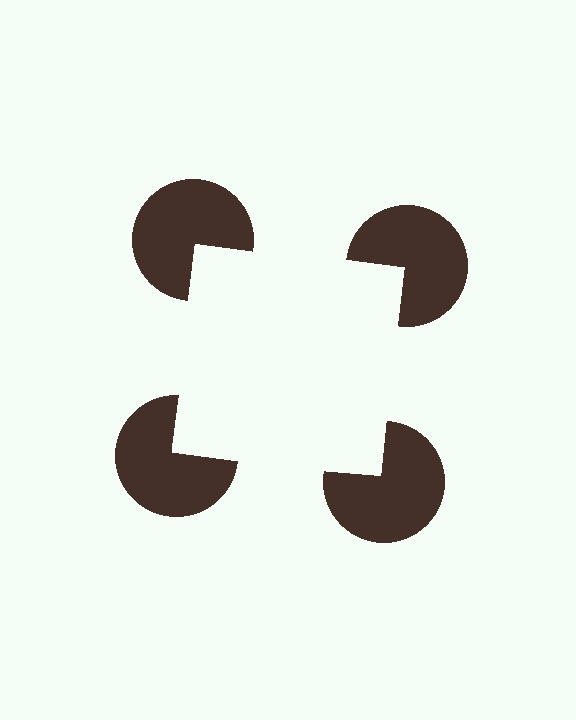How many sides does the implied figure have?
4 sides.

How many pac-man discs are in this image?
There are 4 — one at each vertex of the illusory square.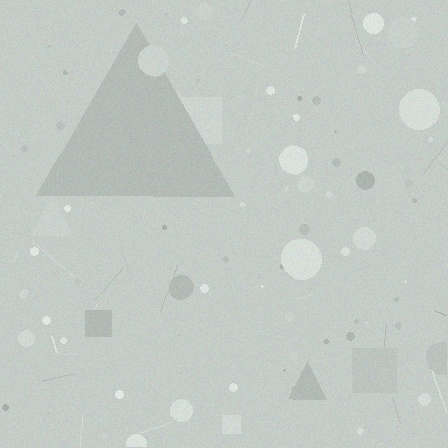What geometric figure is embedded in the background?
A triangle is embedded in the background.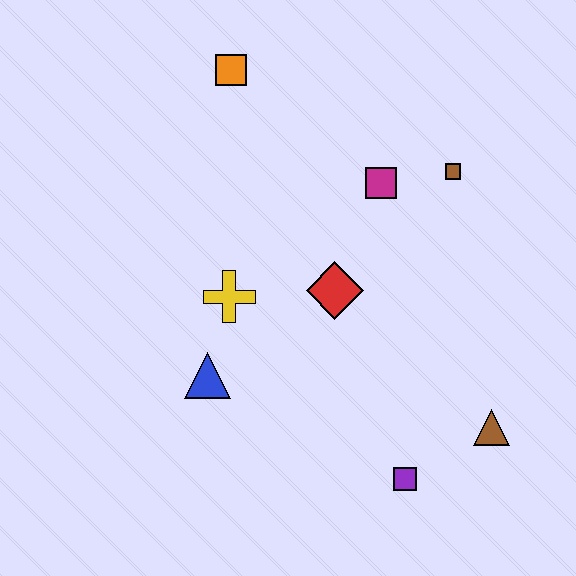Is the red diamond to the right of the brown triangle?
No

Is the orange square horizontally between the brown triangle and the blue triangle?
Yes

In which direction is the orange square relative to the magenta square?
The orange square is to the left of the magenta square.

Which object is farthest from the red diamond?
The orange square is farthest from the red diamond.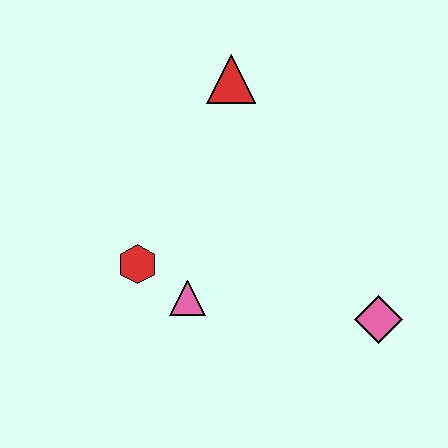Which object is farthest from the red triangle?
The pink diamond is farthest from the red triangle.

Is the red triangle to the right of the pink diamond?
No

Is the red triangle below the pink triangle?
No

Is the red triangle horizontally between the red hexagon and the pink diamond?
Yes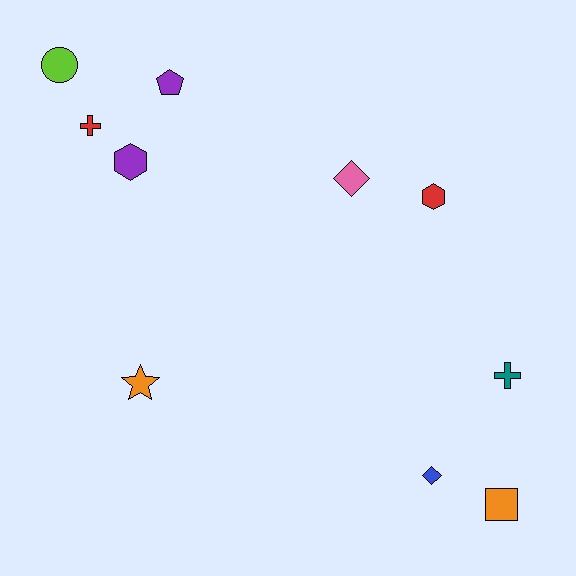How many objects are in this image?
There are 10 objects.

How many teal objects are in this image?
There is 1 teal object.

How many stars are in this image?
There is 1 star.